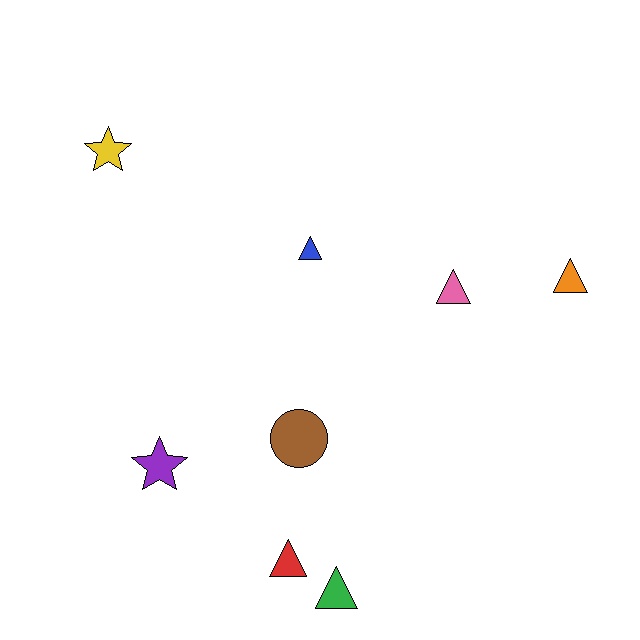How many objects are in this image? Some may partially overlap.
There are 8 objects.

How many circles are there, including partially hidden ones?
There is 1 circle.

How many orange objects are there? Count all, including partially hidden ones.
There is 1 orange object.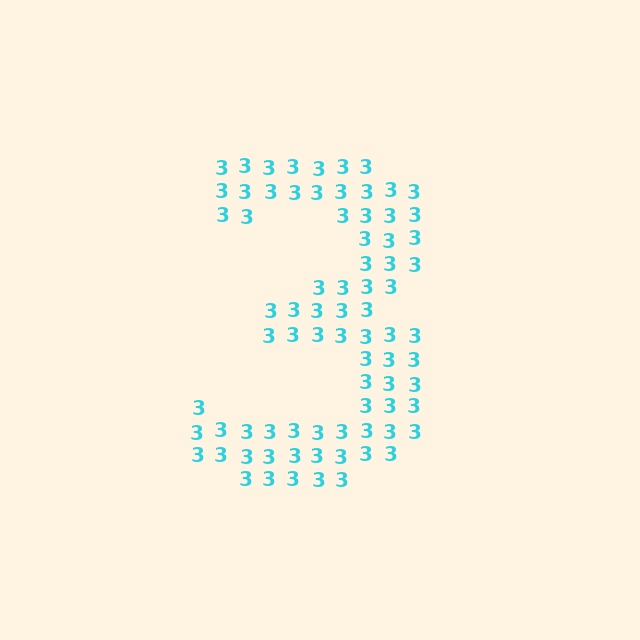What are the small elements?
The small elements are digit 3's.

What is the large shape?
The large shape is the digit 3.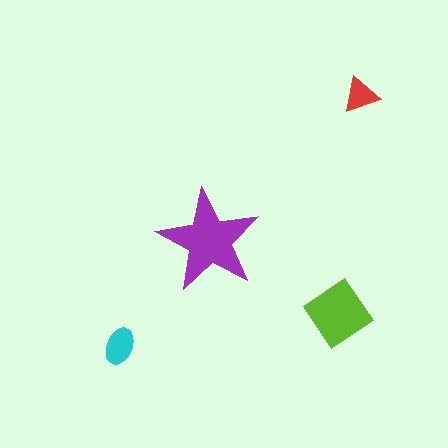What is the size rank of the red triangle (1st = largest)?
4th.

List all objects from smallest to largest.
The red triangle, the cyan ellipse, the lime diamond, the purple star.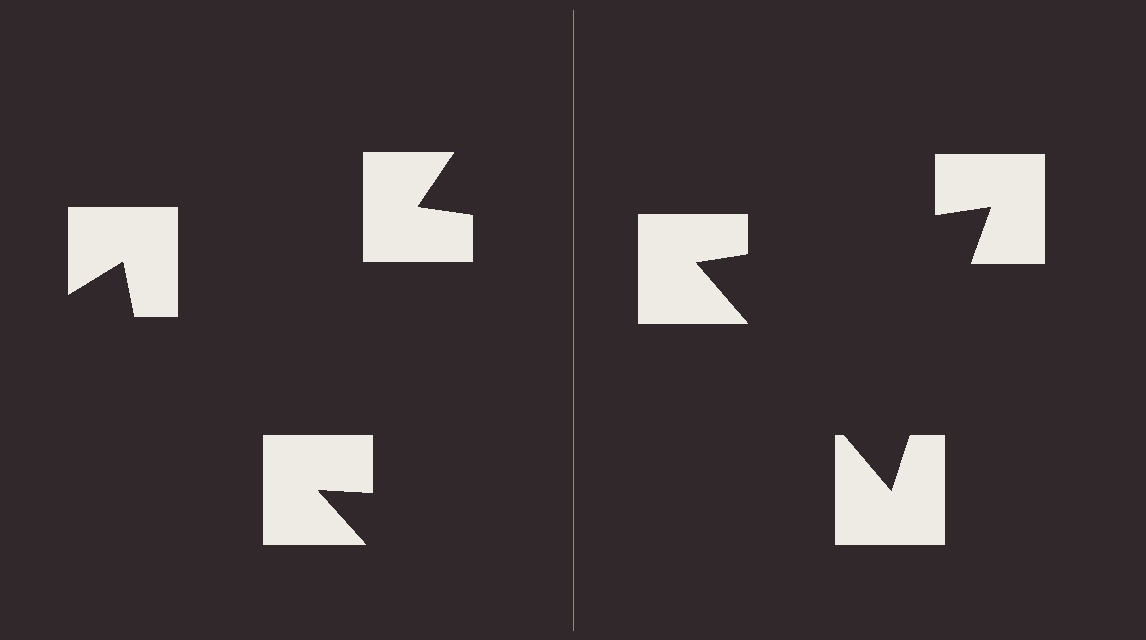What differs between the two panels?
The notched squares are positioned identically on both sides; only the wedge orientations differ. On the right they align to a triangle; on the left they are misaligned.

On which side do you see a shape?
An illusory triangle appears on the right side. On the left side the wedge cuts are rotated, so no coherent shape forms.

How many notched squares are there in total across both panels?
6 — 3 on each side.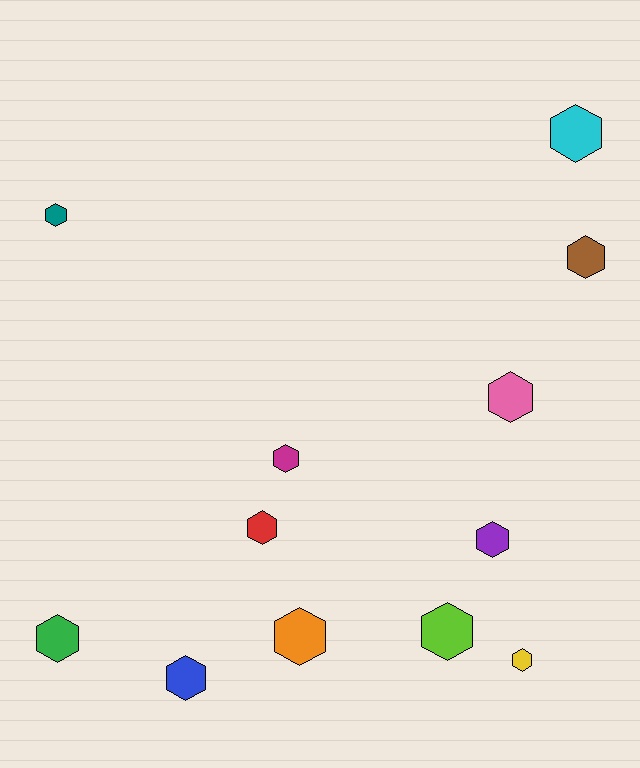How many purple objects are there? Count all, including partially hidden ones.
There is 1 purple object.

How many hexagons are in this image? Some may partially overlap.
There are 12 hexagons.